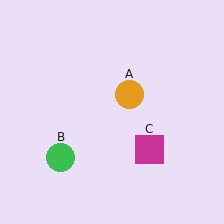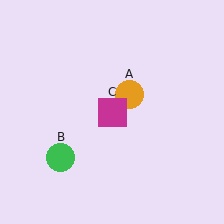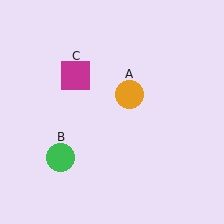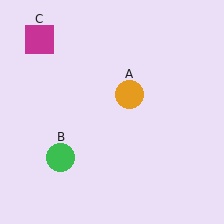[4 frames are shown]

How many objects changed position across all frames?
1 object changed position: magenta square (object C).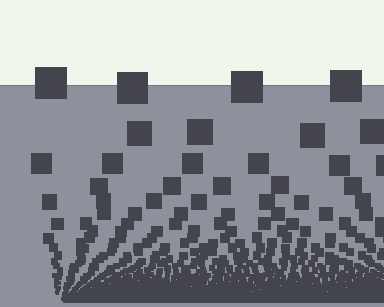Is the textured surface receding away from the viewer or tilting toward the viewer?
The surface appears to tilt toward the viewer. Texture elements get larger and sparser toward the top.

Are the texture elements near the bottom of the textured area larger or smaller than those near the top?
Smaller. The gradient is inverted — elements near the bottom are smaller and denser.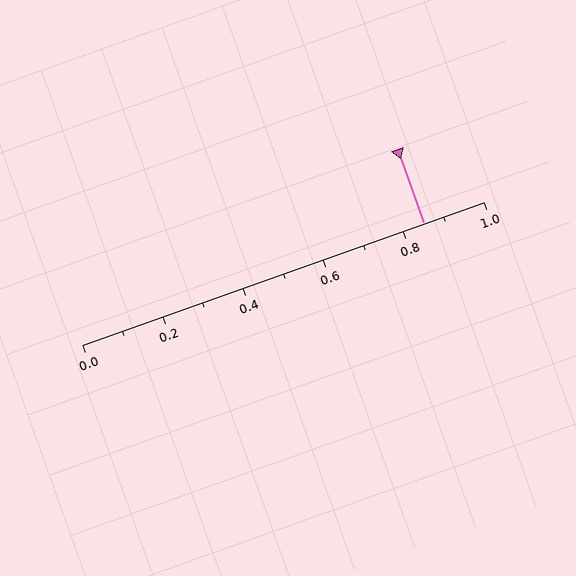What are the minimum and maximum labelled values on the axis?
The axis runs from 0.0 to 1.0.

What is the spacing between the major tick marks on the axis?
The major ticks are spaced 0.2 apart.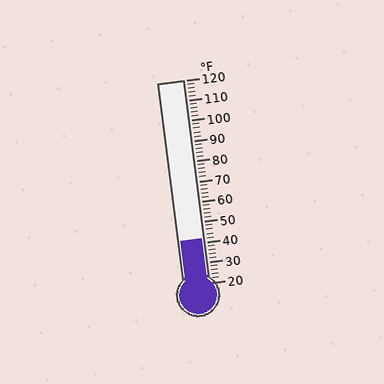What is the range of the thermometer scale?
The thermometer scale ranges from 20°F to 120°F.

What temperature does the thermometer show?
The thermometer shows approximately 42°F.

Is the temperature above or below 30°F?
The temperature is above 30°F.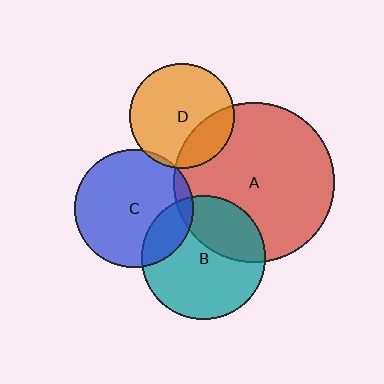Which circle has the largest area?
Circle A (red).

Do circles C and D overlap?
Yes.